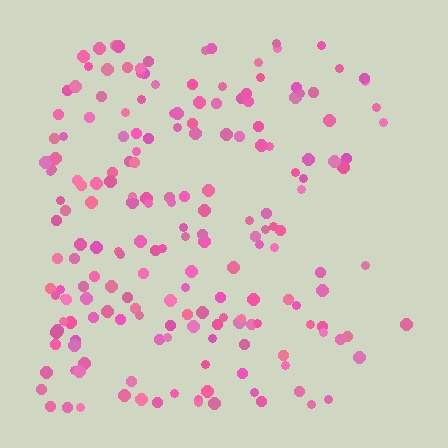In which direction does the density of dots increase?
From right to left, with the left side densest.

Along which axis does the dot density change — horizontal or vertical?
Horizontal.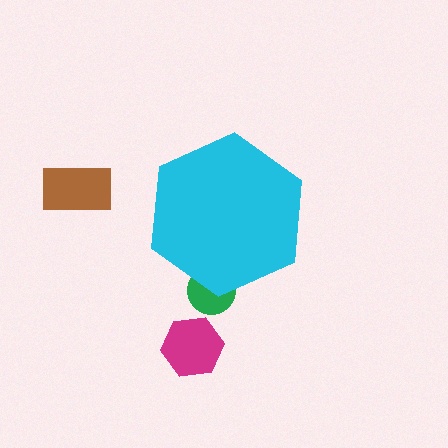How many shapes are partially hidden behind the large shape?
1 shape is partially hidden.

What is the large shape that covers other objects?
A cyan hexagon.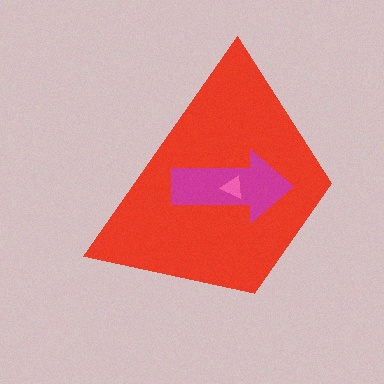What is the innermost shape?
The pink triangle.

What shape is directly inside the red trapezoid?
The magenta arrow.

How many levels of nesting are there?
3.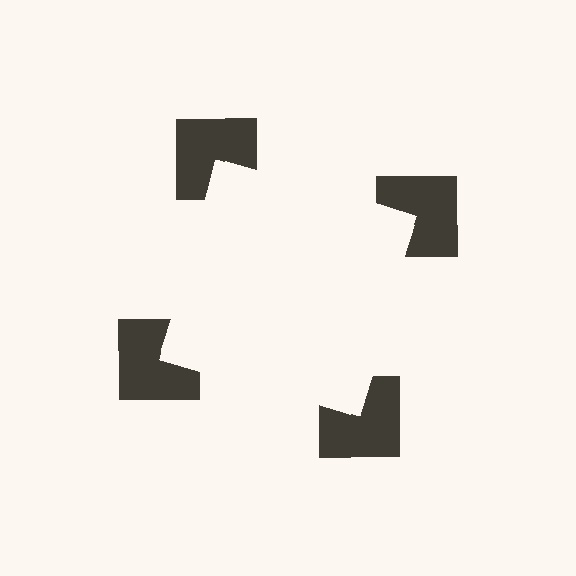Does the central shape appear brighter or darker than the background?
It typically appears slightly brighter than the background, even though no actual brightness change is drawn.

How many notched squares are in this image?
There are 4 — one at each vertex of the illusory square.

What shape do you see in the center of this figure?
An illusory square — its edges are inferred from the aligned wedge cuts in the notched squares, not physically drawn.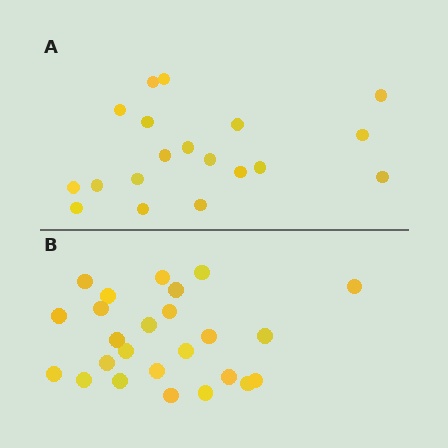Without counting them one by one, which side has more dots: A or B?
Region B (the bottom region) has more dots.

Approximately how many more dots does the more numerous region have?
Region B has about 6 more dots than region A.